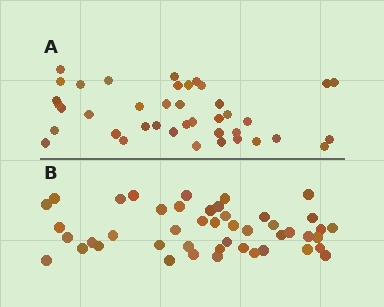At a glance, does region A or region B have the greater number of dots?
Region B (the bottom region) has more dots.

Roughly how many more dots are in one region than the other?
Region B has about 6 more dots than region A.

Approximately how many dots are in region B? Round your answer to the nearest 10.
About 50 dots. (The exact count is 46, which rounds to 50.)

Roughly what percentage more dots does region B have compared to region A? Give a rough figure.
About 15% more.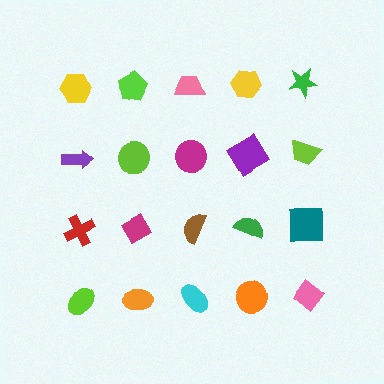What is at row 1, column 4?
A yellow hexagon.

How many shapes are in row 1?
5 shapes.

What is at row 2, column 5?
A lime trapezoid.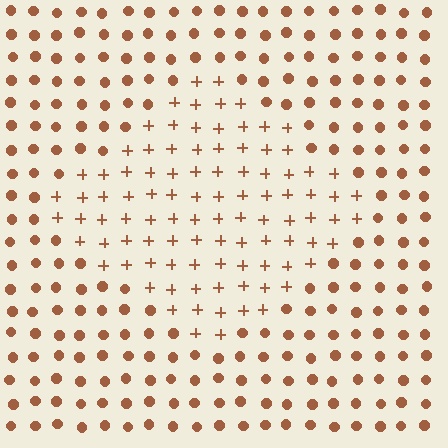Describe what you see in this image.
The image is filled with small brown elements arranged in a uniform grid. A diamond-shaped region contains plus signs, while the surrounding area contains circles. The boundary is defined purely by the change in element shape.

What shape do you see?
I see a diamond.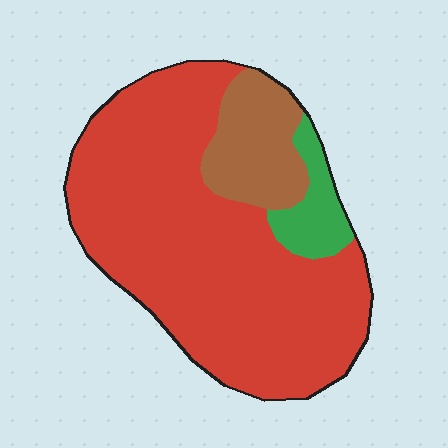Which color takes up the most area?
Red, at roughly 75%.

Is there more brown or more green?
Brown.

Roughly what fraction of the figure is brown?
Brown covers around 15% of the figure.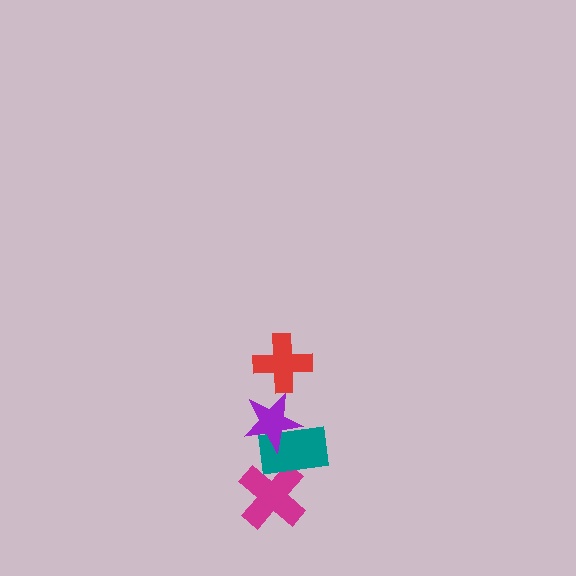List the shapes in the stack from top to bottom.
From top to bottom: the red cross, the purple star, the teal rectangle, the magenta cross.